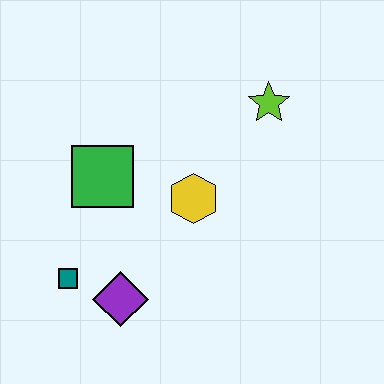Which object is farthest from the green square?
The lime star is farthest from the green square.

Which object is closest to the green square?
The yellow hexagon is closest to the green square.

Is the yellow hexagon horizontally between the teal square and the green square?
No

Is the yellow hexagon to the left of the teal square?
No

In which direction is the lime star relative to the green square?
The lime star is to the right of the green square.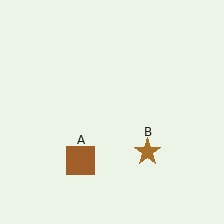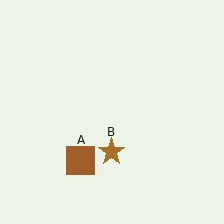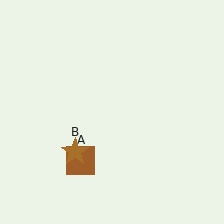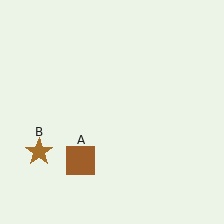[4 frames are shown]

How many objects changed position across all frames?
1 object changed position: brown star (object B).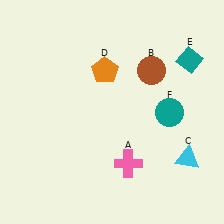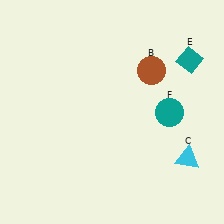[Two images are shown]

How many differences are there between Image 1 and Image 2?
There are 2 differences between the two images.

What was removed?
The orange pentagon (D), the pink cross (A) were removed in Image 2.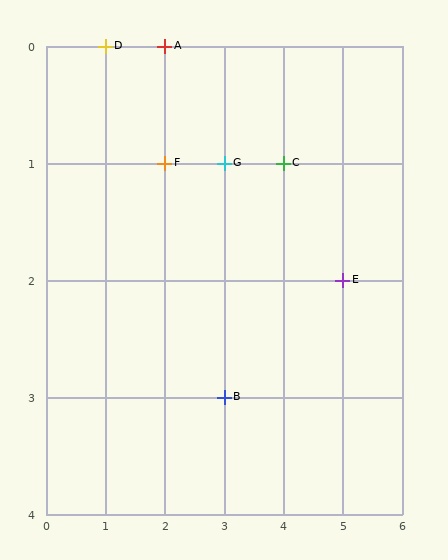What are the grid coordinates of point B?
Point B is at grid coordinates (3, 3).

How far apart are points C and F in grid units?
Points C and F are 2 columns apart.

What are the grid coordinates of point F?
Point F is at grid coordinates (2, 1).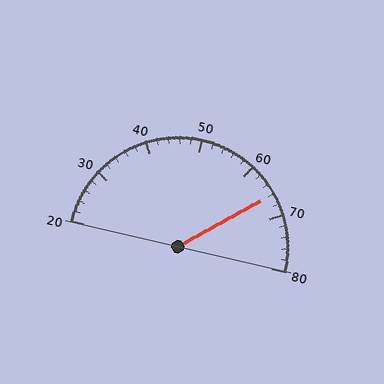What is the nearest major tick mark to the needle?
The nearest major tick mark is 70.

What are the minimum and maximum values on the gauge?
The gauge ranges from 20 to 80.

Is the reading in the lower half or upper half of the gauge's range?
The reading is in the upper half of the range (20 to 80).